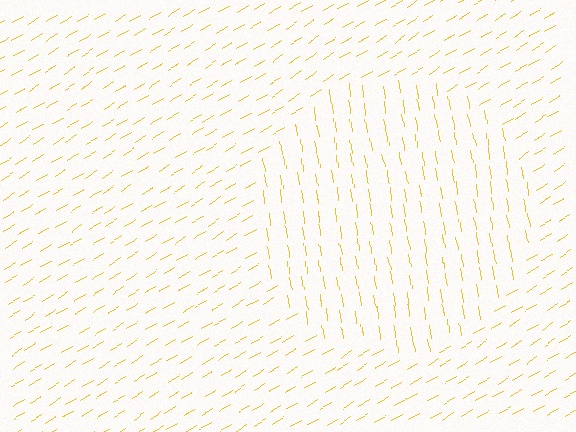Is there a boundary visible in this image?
Yes, there is a texture boundary formed by a change in line orientation.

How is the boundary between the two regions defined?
The boundary is defined purely by a change in line orientation (approximately 68 degrees difference). All lines are the same color and thickness.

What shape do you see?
I see a circle.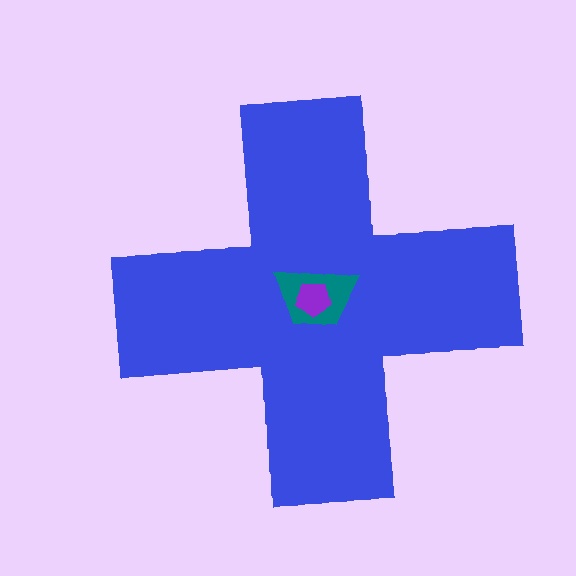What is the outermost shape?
The blue cross.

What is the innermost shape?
The purple pentagon.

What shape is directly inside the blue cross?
The teal trapezoid.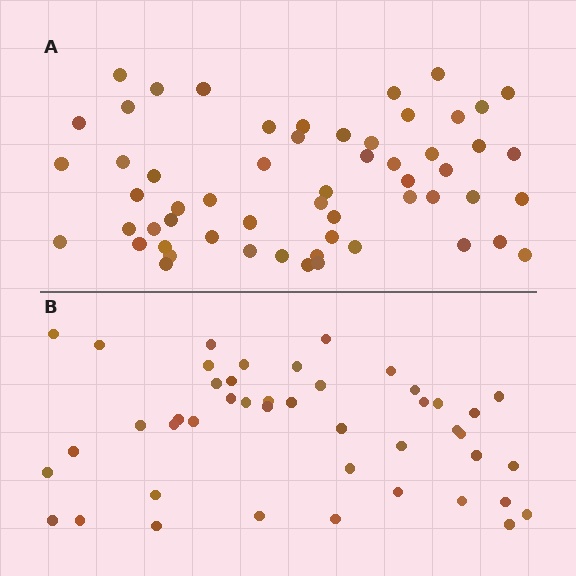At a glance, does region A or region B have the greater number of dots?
Region A (the top region) has more dots.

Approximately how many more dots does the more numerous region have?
Region A has roughly 12 or so more dots than region B.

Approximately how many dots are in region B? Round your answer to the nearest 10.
About 40 dots. (The exact count is 45, which rounds to 40.)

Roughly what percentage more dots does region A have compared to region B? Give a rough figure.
About 25% more.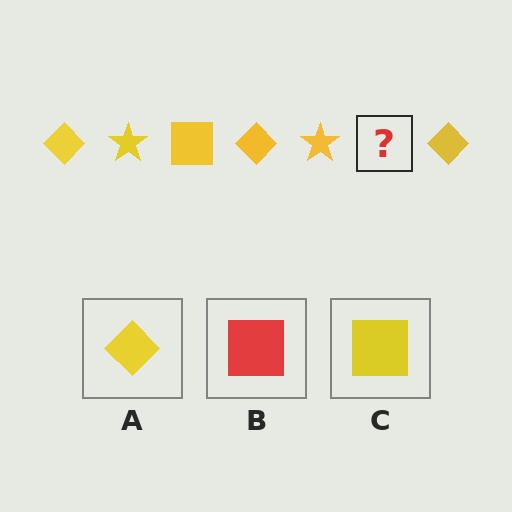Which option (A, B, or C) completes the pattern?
C.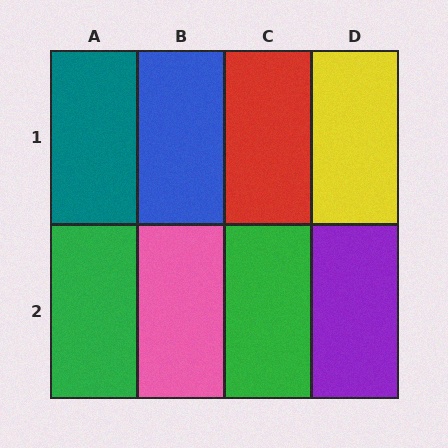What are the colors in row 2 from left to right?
Green, pink, green, purple.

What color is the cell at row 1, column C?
Red.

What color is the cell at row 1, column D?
Yellow.